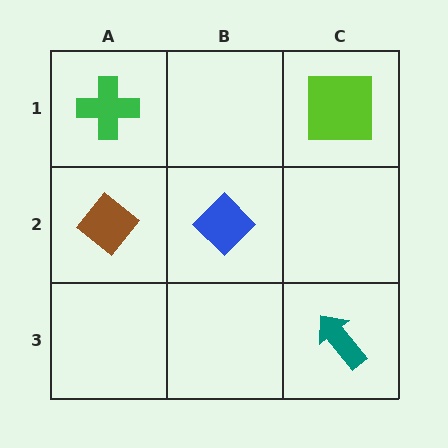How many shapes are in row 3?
1 shape.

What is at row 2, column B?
A blue diamond.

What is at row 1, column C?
A lime square.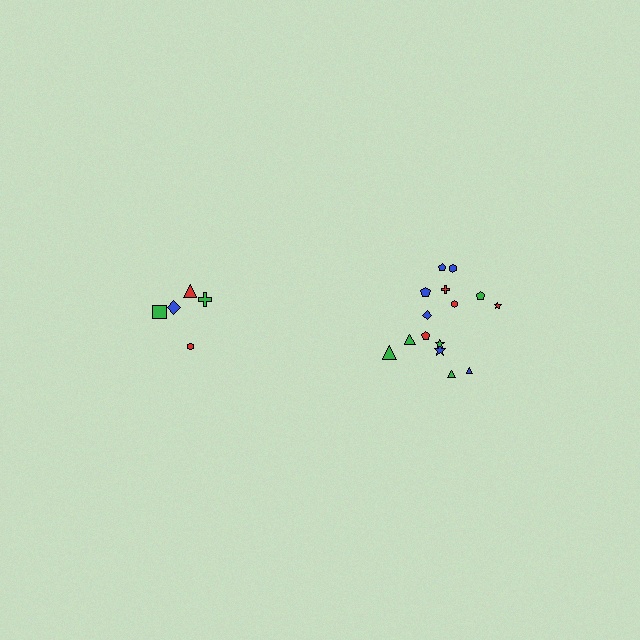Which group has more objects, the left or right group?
The right group.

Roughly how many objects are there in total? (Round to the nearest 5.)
Roughly 20 objects in total.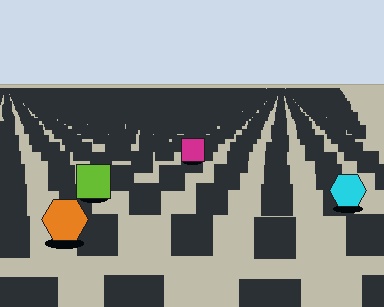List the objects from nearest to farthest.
From nearest to farthest: the orange hexagon, the cyan hexagon, the lime square, the magenta square.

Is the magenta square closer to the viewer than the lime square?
No. The lime square is closer — you can tell from the texture gradient: the ground texture is coarser near it.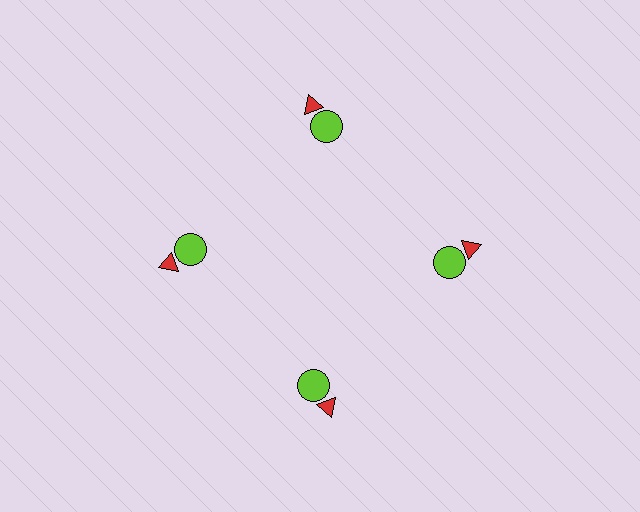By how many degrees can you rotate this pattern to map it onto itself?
The pattern maps onto itself every 90 degrees of rotation.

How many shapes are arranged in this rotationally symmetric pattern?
There are 8 shapes, arranged in 4 groups of 2.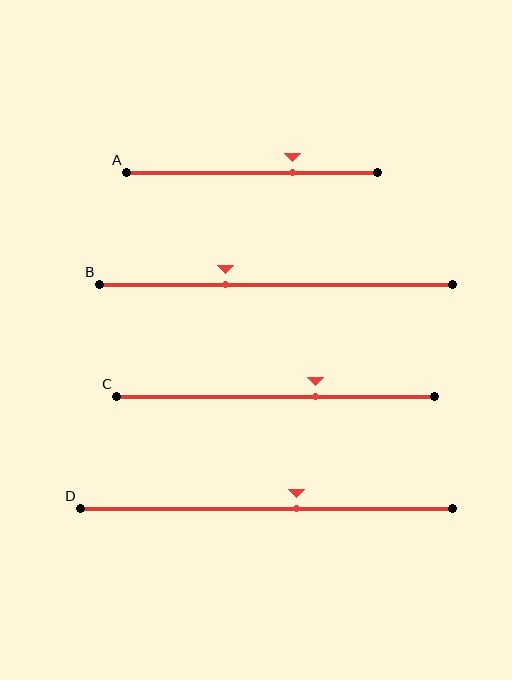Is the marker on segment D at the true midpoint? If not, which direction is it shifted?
No, the marker on segment D is shifted to the right by about 8% of the segment length.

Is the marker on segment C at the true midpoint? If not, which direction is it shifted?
No, the marker on segment C is shifted to the right by about 13% of the segment length.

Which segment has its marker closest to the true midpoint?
Segment D has its marker closest to the true midpoint.